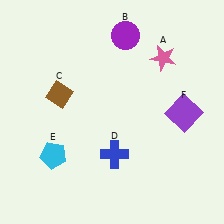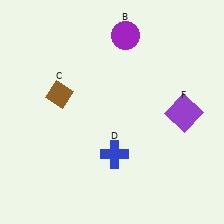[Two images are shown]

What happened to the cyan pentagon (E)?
The cyan pentagon (E) was removed in Image 2. It was in the bottom-left area of Image 1.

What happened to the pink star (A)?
The pink star (A) was removed in Image 2. It was in the top-right area of Image 1.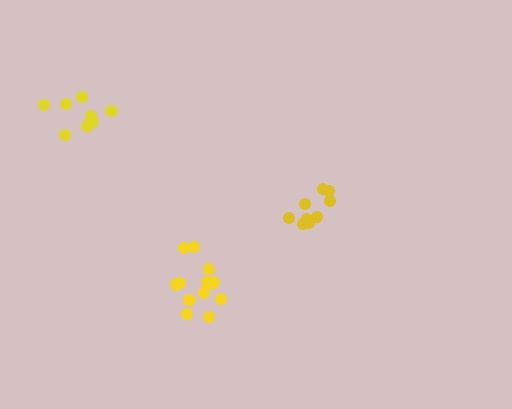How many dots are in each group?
Group 1: 9 dots, Group 2: 13 dots, Group 3: 9 dots (31 total).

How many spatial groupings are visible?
There are 3 spatial groupings.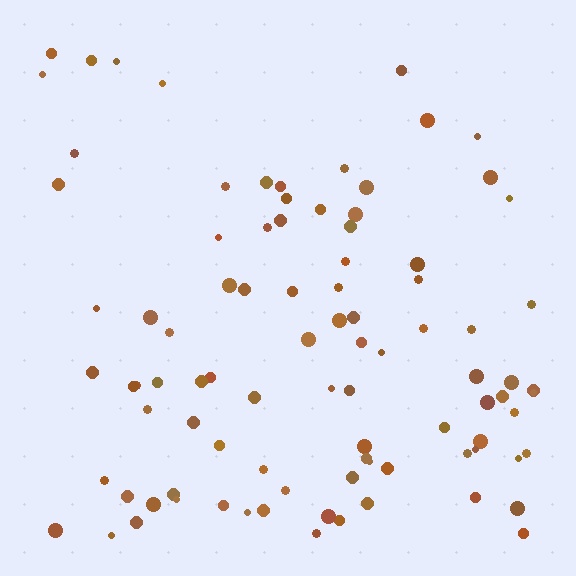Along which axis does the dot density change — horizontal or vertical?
Vertical.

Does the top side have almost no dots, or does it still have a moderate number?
Still a moderate number, just noticeably fewer than the bottom.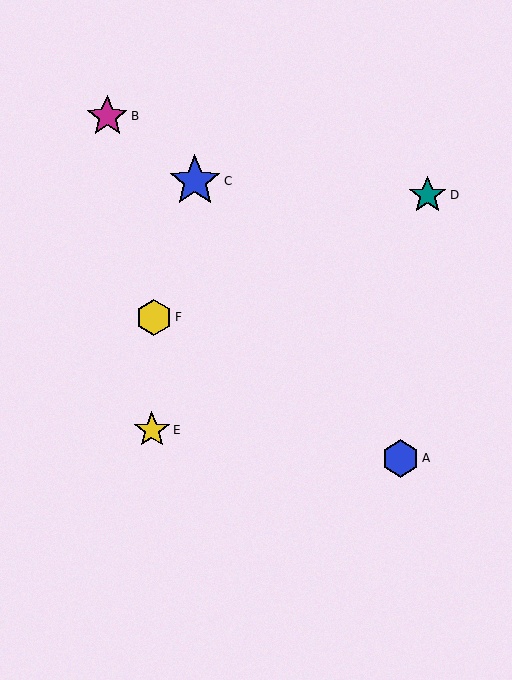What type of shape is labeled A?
Shape A is a blue hexagon.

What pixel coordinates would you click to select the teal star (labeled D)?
Click at (428, 195) to select the teal star D.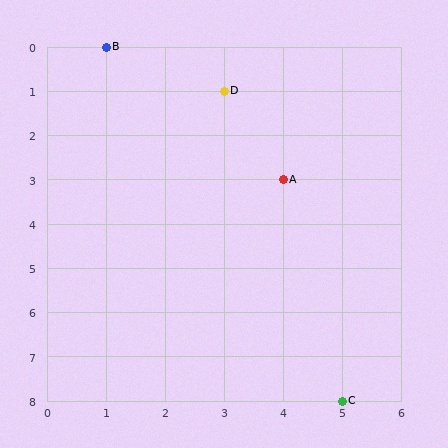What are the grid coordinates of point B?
Point B is at grid coordinates (1, 0).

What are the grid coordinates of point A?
Point A is at grid coordinates (4, 3).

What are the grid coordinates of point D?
Point D is at grid coordinates (3, 1).